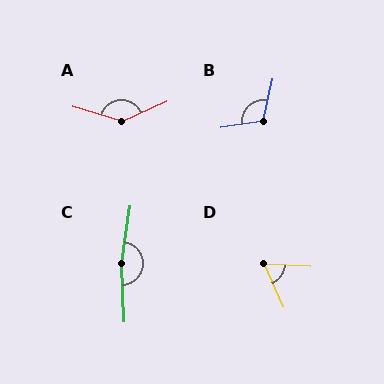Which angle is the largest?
C, at approximately 170 degrees.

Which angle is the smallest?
D, at approximately 63 degrees.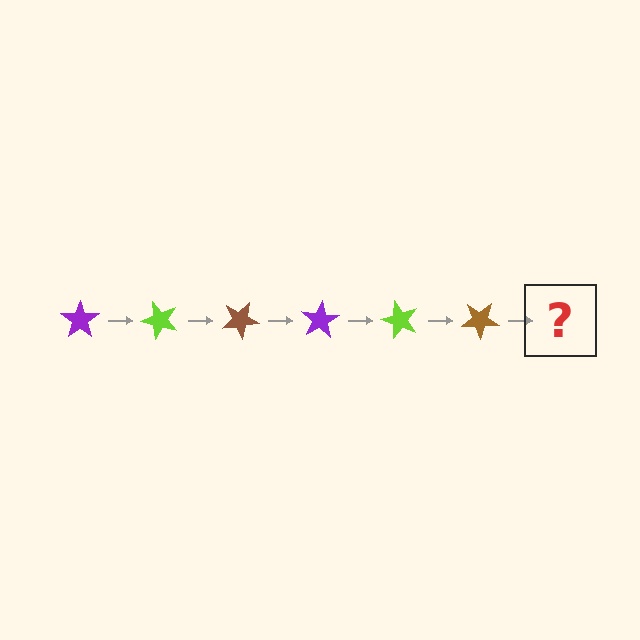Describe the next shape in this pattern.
It should be a purple star, rotated 300 degrees from the start.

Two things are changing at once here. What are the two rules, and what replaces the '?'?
The two rules are that it rotates 50 degrees each step and the color cycles through purple, lime, and brown. The '?' should be a purple star, rotated 300 degrees from the start.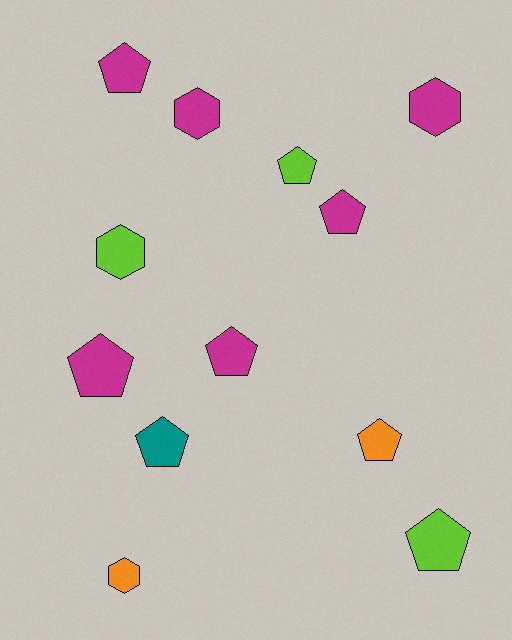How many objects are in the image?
There are 12 objects.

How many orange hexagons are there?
There is 1 orange hexagon.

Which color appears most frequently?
Magenta, with 6 objects.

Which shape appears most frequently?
Pentagon, with 8 objects.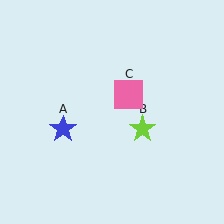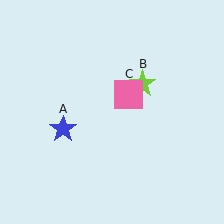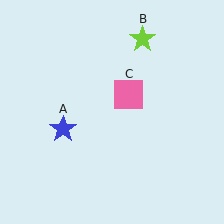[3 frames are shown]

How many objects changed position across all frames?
1 object changed position: lime star (object B).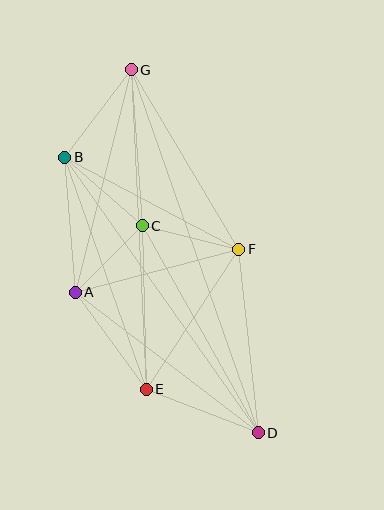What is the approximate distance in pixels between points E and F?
The distance between E and F is approximately 168 pixels.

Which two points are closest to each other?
Points A and C are closest to each other.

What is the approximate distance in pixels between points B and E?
The distance between B and E is approximately 246 pixels.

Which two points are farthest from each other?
Points D and G are farthest from each other.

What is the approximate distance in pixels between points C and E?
The distance between C and E is approximately 164 pixels.